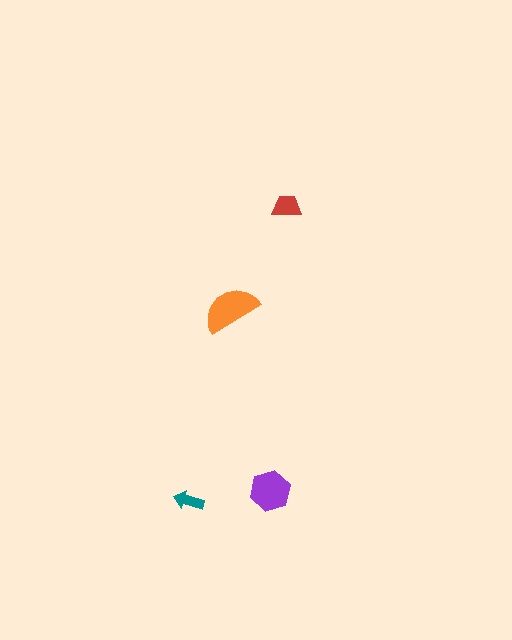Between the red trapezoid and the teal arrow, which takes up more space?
The red trapezoid.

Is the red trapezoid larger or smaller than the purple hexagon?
Smaller.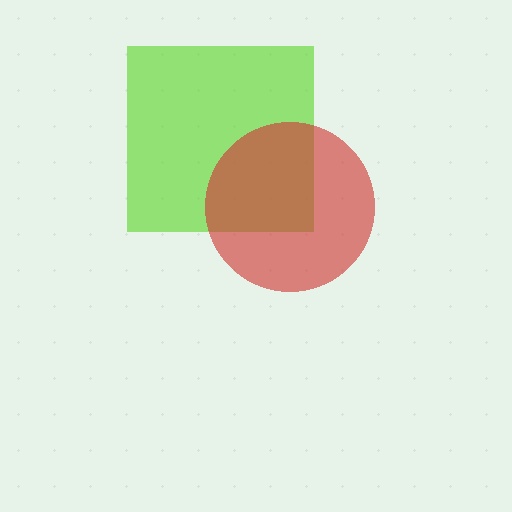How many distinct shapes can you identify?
There are 2 distinct shapes: a lime square, a red circle.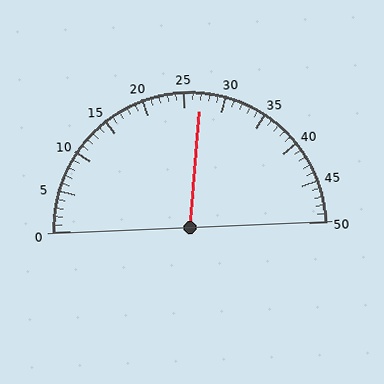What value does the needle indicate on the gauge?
The needle indicates approximately 27.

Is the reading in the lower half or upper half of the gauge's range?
The reading is in the upper half of the range (0 to 50).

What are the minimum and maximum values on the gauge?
The gauge ranges from 0 to 50.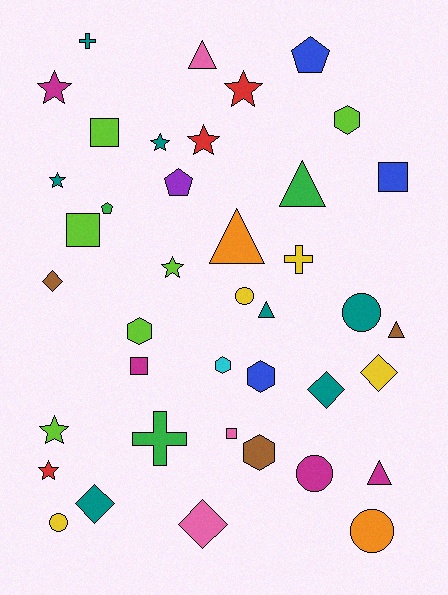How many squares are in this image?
There are 5 squares.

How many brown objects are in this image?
There are 3 brown objects.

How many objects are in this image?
There are 40 objects.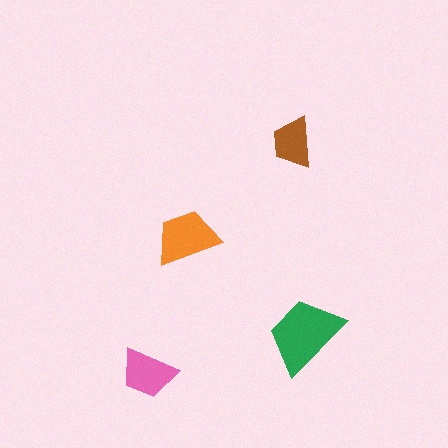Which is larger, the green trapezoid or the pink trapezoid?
The green one.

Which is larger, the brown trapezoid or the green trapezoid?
The green one.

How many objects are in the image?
There are 4 objects in the image.